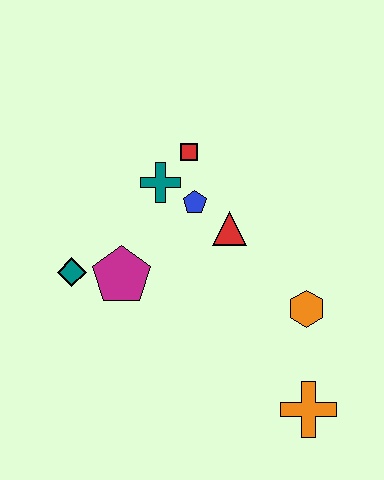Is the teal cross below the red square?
Yes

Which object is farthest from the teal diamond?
The orange cross is farthest from the teal diamond.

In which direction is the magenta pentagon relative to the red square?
The magenta pentagon is below the red square.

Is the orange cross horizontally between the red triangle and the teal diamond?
No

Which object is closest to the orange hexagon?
The orange cross is closest to the orange hexagon.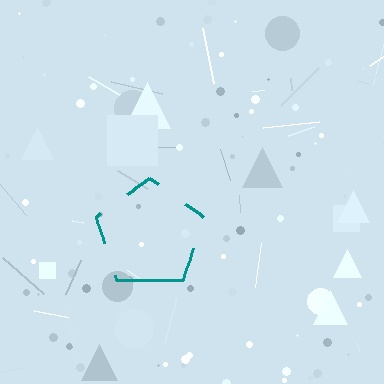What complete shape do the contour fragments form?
The contour fragments form a pentagon.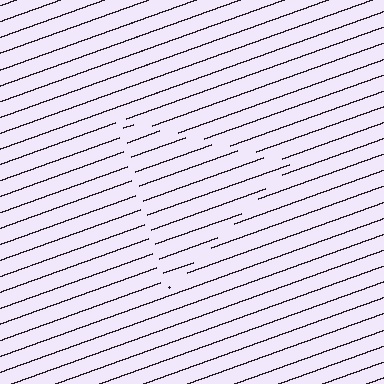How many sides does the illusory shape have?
3 sides — the line-ends trace a triangle.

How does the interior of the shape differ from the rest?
The interior of the shape contains the same grating, shifted by half a period — the contour is defined by the phase discontinuity where line-ends from the inner and outer gratings abut.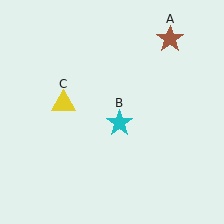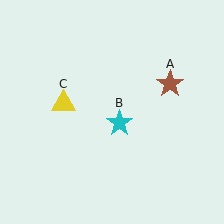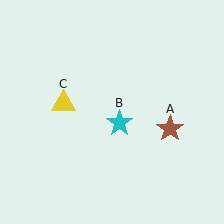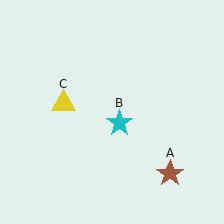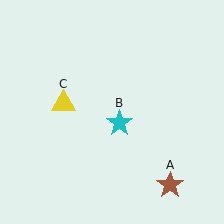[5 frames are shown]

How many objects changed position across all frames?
1 object changed position: brown star (object A).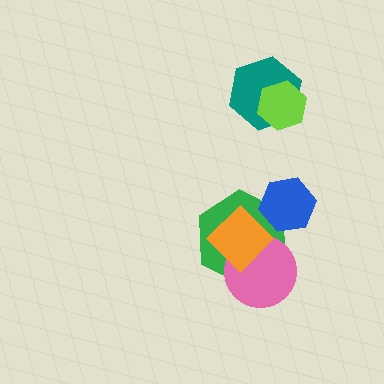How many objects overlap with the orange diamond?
2 objects overlap with the orange diamond.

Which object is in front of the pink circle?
The orange diamond is in front of the pink circle.